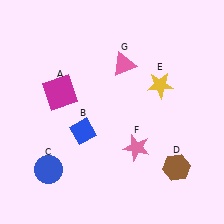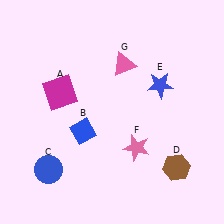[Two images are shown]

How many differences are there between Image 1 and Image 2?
There is 1 difference between the two images.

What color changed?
The star (E) changed from yellow in Image 1 to blue in Image 2.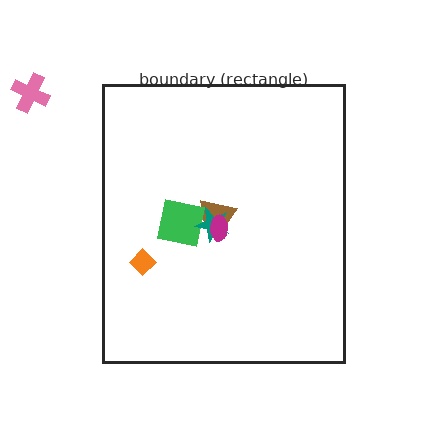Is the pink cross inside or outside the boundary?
Outside.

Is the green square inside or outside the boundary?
Inside.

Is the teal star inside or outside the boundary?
Inside.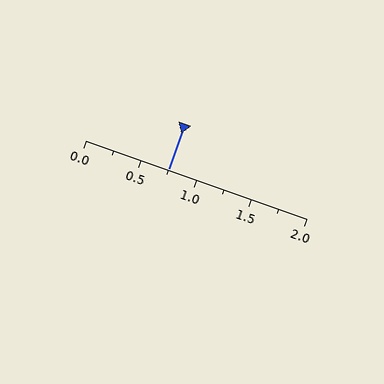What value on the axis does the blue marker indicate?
The marker indicates approximately 0.75.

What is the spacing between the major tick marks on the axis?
The major ticks are spaced 0.5 apart.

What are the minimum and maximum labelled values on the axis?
The axis runs from 0.0 to 2.0.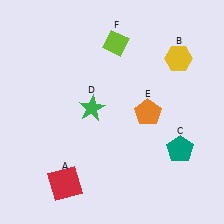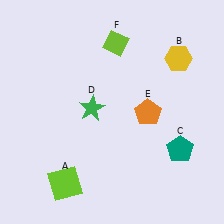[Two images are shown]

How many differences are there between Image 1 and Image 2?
There is 1 difference between the two images.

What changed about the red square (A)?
In Image 1, A is red. In Image 2, it changed to lime.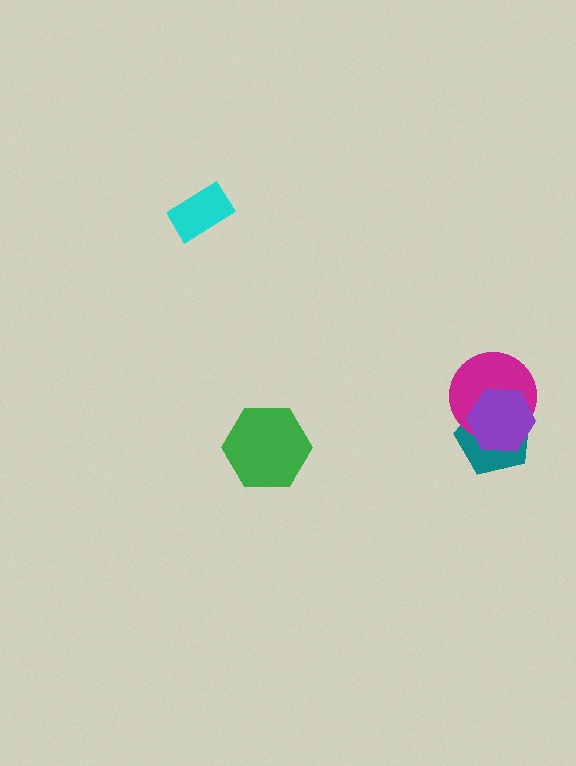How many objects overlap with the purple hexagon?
2 objects overlap with the purple hexagon.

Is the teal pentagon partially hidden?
Yes, it is partially covered by another shape.